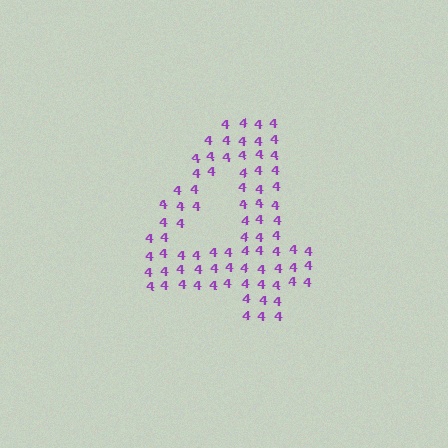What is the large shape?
The large shape is the digit 4.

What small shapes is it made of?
It is made of small digit 4's.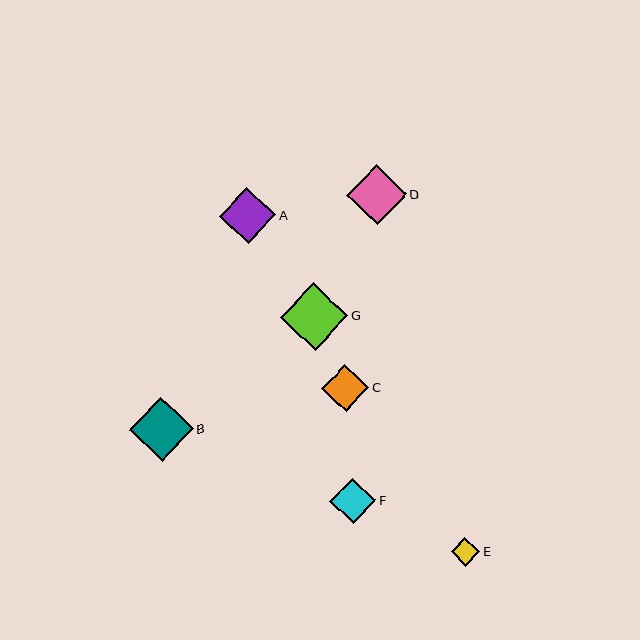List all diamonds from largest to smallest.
From largest to smallest: G, B, D, A, C, F, E.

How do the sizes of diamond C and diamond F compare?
Diamond C and diamond F are approximately the same size.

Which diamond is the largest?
Diamond G is the largest with a size of approximately 67 pixels.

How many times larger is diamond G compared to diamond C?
Diamond G is approximately 1.4 times the size of diamond C.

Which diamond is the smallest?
Diamond E is the smallest with a size of approximately 29 pixels.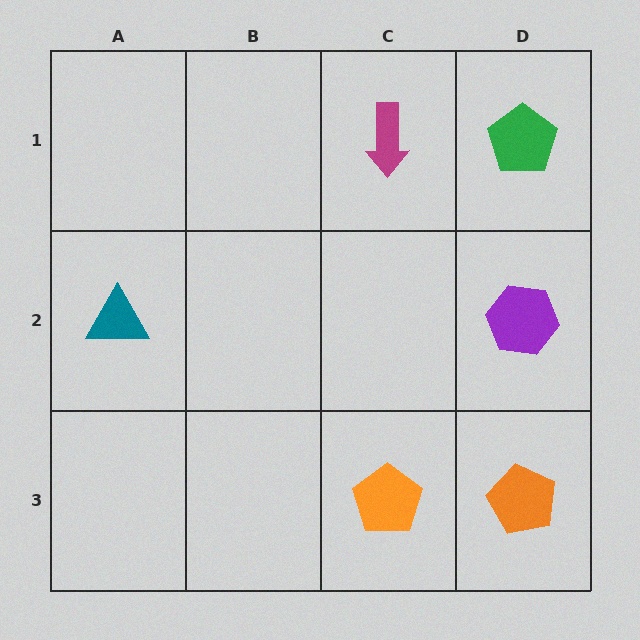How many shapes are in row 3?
2 shapes.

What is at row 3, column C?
An orange pentagon.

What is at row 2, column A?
A teal triangle.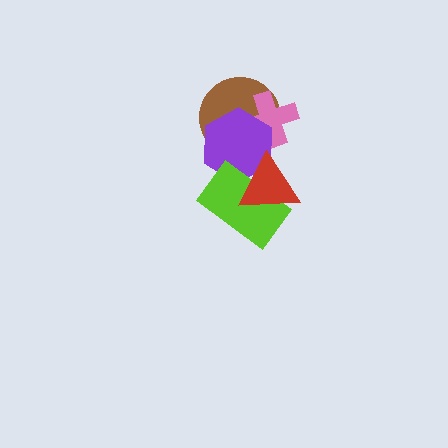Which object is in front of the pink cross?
The purple hexagon is in front of the pink cross.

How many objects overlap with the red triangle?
2 objects overlap with the red triangle.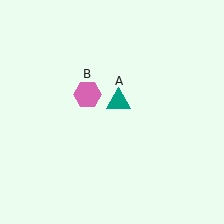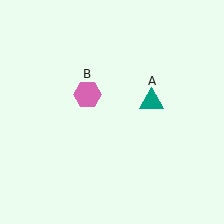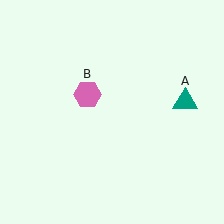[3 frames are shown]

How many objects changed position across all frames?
1 object changed position: teal triangle (object A).